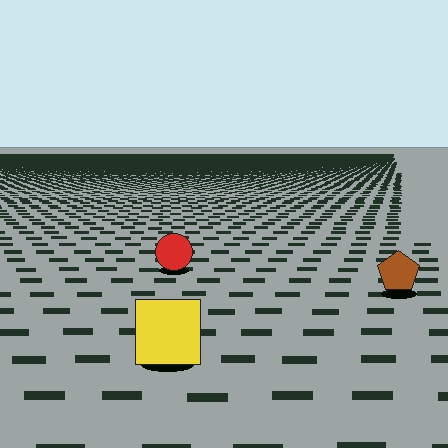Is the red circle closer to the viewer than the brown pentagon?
No. The brown pentagon is closer — you can tell from the texture gradient: the ground texture is coarser near it.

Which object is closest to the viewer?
The yellow square is closest. The texture marks near it are larger and more spread out.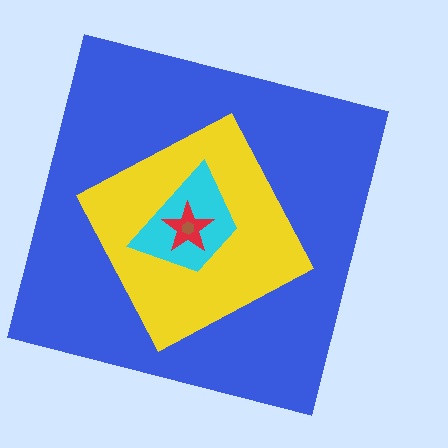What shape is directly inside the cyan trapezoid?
The red star.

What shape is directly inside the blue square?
The yellow diamond.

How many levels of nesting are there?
5.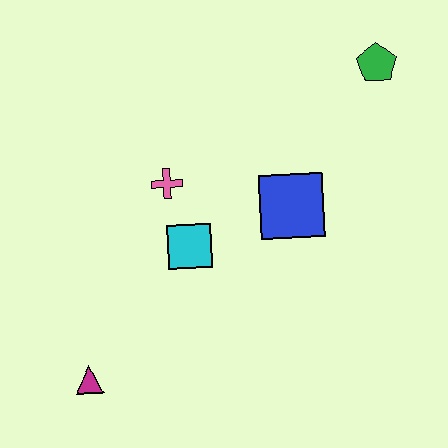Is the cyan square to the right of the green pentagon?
No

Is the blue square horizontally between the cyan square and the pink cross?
No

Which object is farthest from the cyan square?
The green pentagon is farthest from the cyan square.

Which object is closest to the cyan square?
The pink cross is closest to the cyan square.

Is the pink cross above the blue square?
Yes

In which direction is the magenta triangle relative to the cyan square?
The magenta triangle is below the cyan square.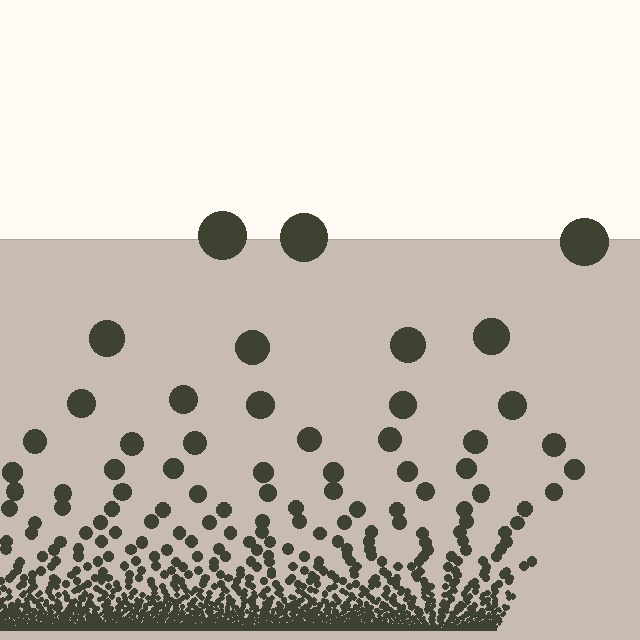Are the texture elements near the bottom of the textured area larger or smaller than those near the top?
Smaller. The gradient is inverted — elements near the bottom are smaller and denser.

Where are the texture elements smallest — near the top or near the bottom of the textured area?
Near the bottom.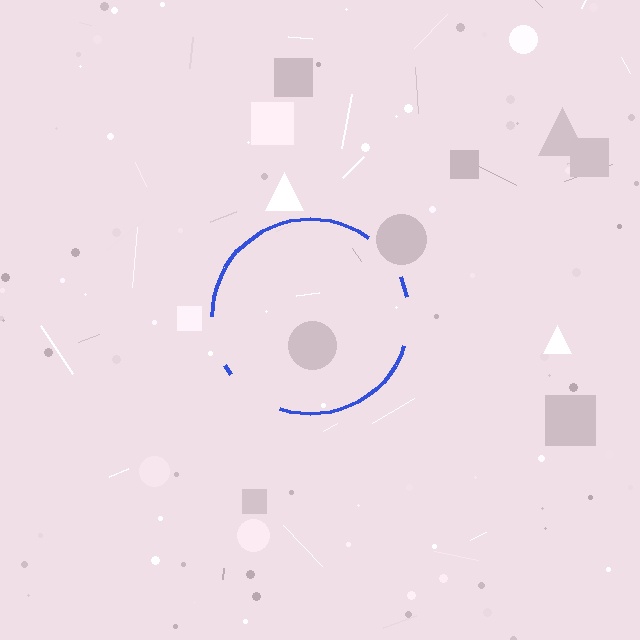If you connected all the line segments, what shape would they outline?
They would outline a circle.